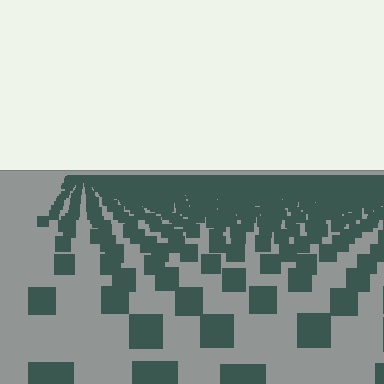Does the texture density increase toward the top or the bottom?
Density increases toward the top.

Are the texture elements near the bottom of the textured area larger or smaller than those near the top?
Larger. Near the bottom, elements are closer to the viewer and appear at a bigger on-screen size.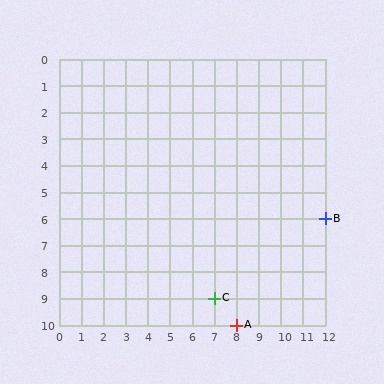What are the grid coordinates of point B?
Point B is at grid coordinates (12, 6).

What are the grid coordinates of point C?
Point C is at grid coordinates (7, 9).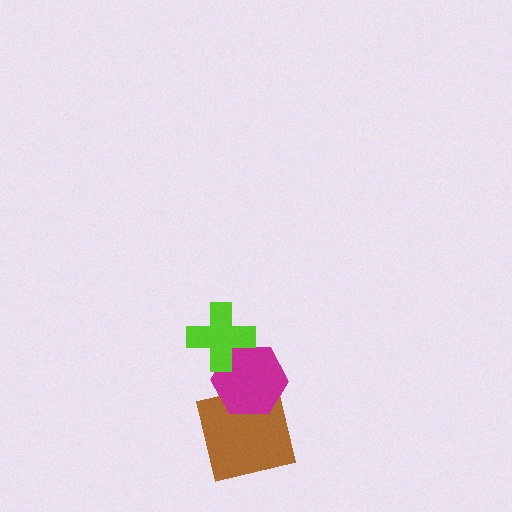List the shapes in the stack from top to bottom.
From top to bottom: the lime cross, the magenta hexagon, the brown square.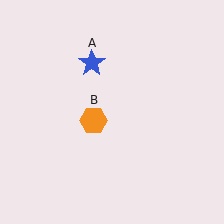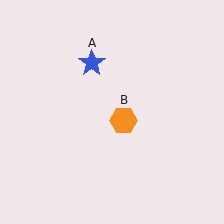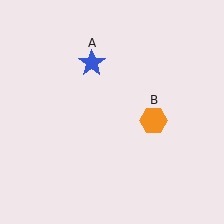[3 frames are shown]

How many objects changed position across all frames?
1 object changed position: orange hexagon (object B).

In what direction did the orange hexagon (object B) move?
The orange hexagon (object B) moved right.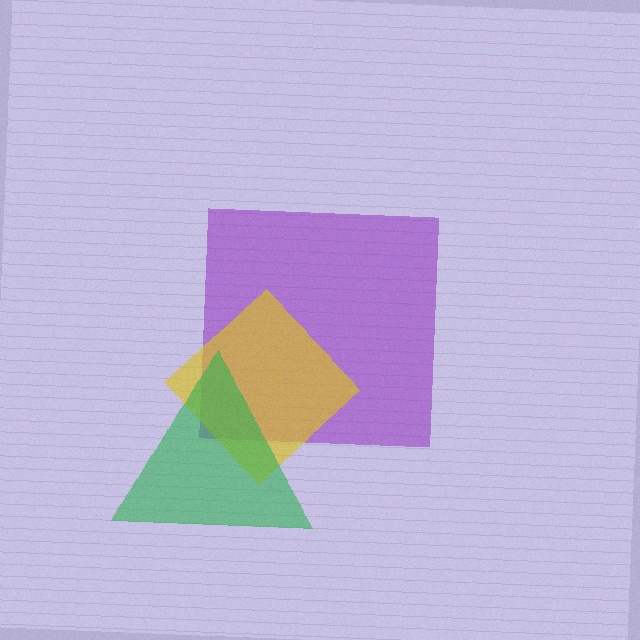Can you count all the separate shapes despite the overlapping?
Yes, there are 3 separate shapes.